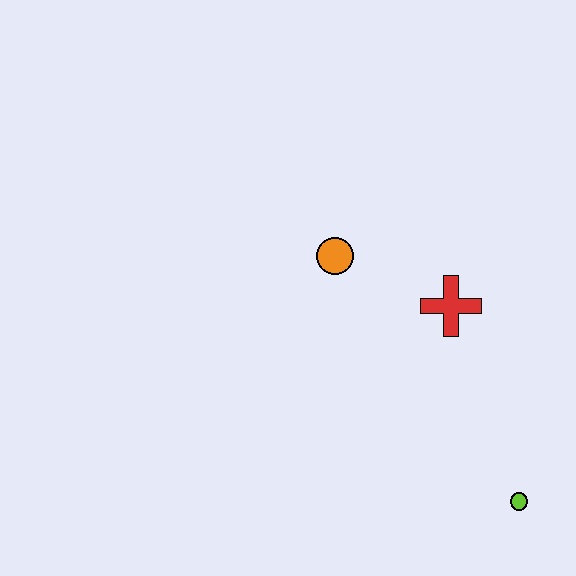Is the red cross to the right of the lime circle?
No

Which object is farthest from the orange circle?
The lime circle is farthest from the orange circle.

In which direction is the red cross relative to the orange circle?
The red cross is to the right of the orange circle.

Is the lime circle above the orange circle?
No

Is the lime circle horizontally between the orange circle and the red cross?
No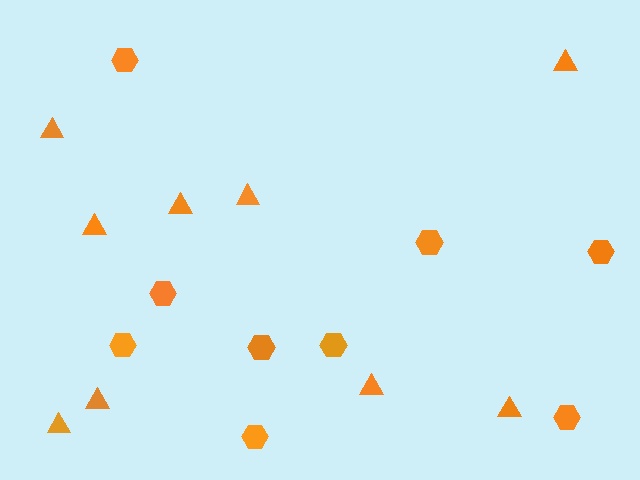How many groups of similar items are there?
There are 2 groups: one group of hexagons (9) and one group of triangles (9).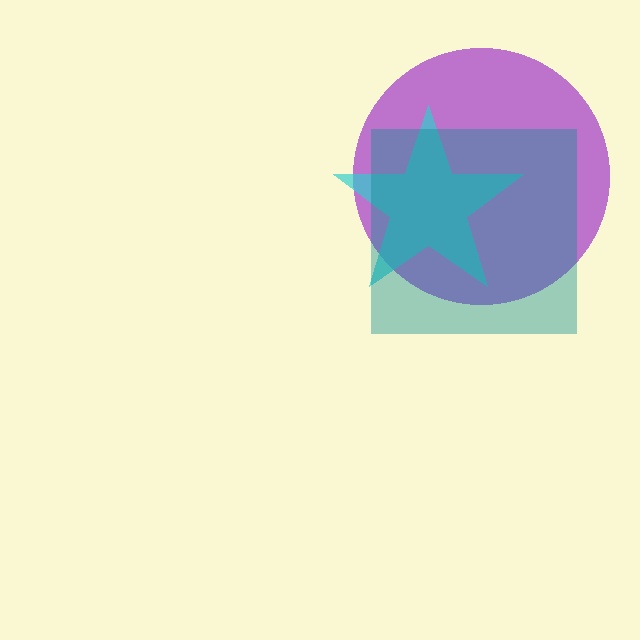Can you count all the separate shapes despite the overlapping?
Yes, there are 3 separate shapes.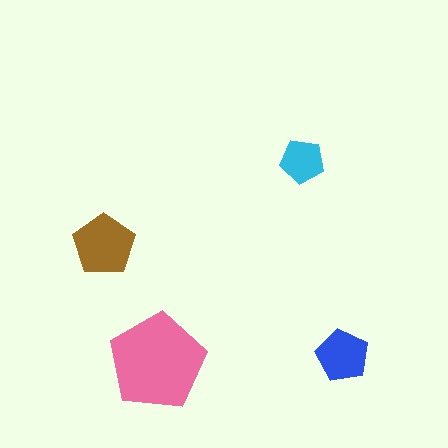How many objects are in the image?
There are 4 objects in the image.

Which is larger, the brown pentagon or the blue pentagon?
The brown one.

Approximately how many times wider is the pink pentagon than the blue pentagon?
About 2 times wider.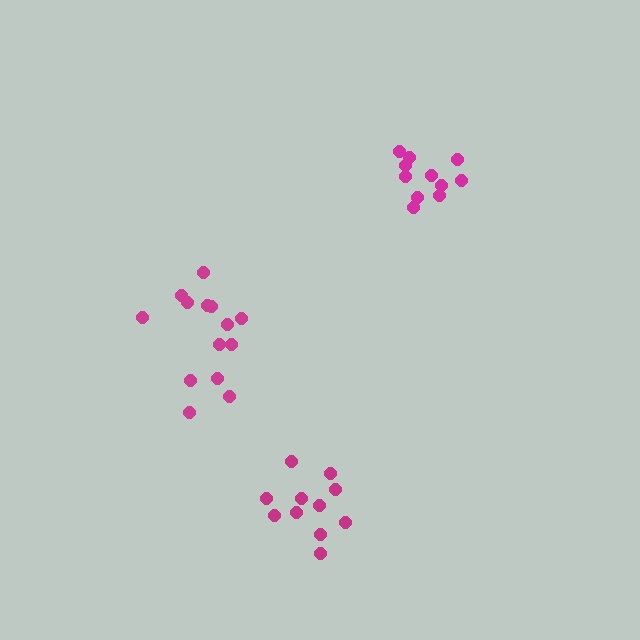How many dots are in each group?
Group 1: 14 dots, Group 2: 11 dots, Group 3: 11 dots (36 total).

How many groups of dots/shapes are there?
There are 3 groups.